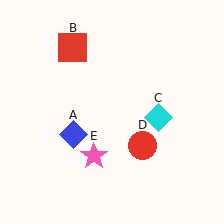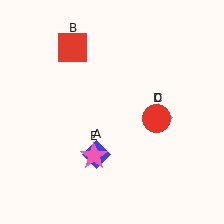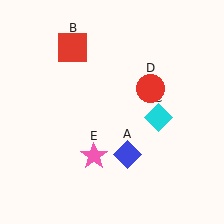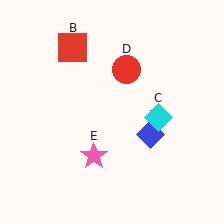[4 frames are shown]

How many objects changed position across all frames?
2 objects changed position: blue diamond (object A), red circle (object D).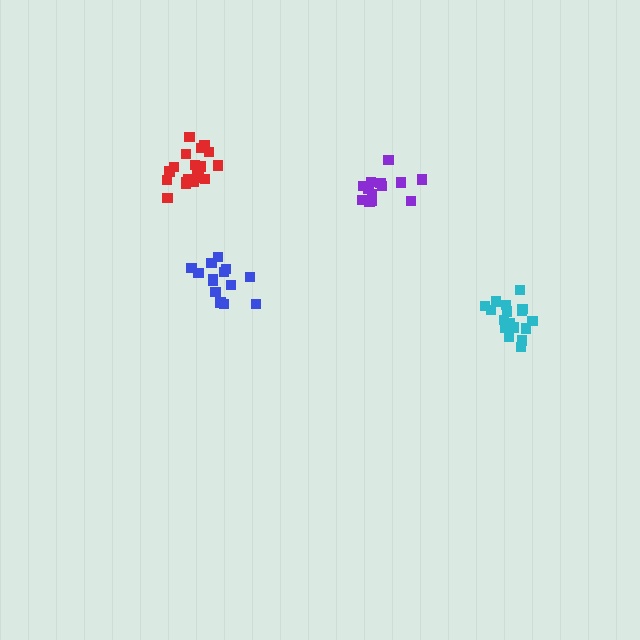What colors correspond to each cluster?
The clusters are colored: purple, cyan, blue, red.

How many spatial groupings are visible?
There are 4 spatial groupings.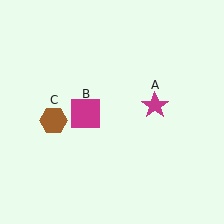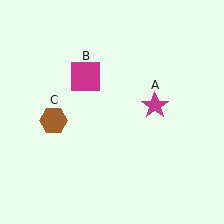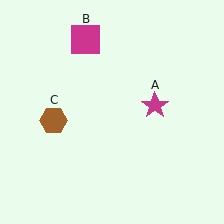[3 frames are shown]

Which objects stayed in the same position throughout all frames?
Magenta star (object A) and brown hexagon (object C) remained stationary.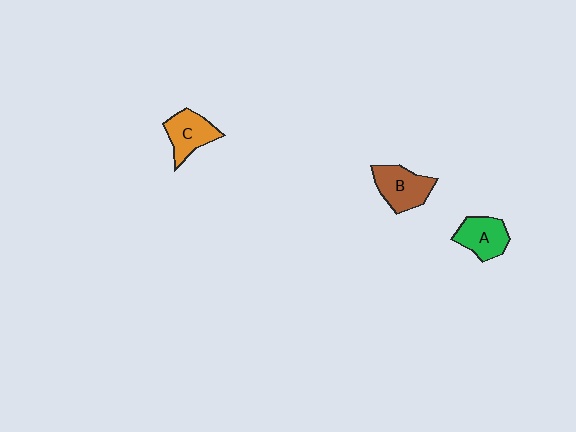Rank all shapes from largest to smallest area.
From largest to smallest: B (brown), C (orange), A (green).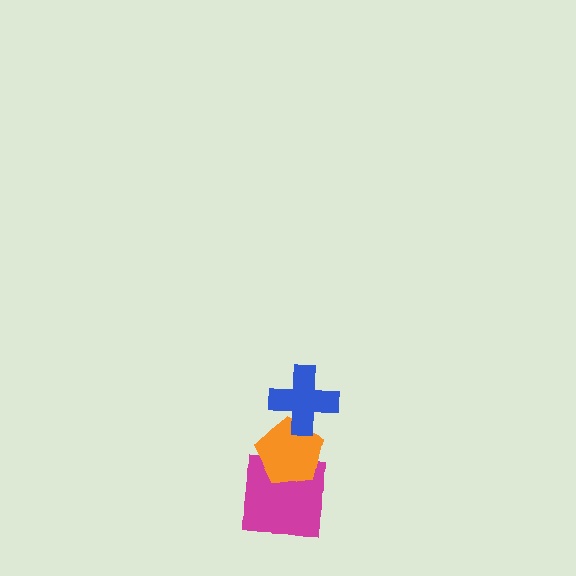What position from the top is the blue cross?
The blue cross is 1st from the top.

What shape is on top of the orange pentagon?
The blue cross is on top of the orange pentagon.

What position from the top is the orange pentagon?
The orange pentagon is 2nd from the top.